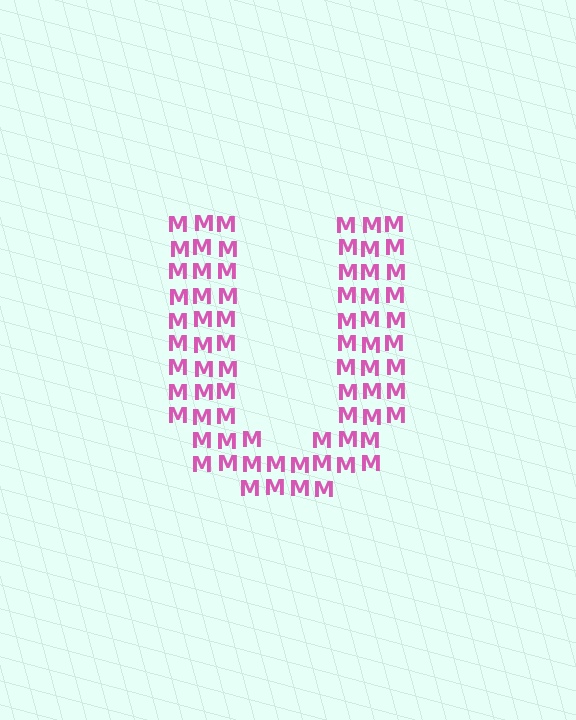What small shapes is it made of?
It is made of small letter M's.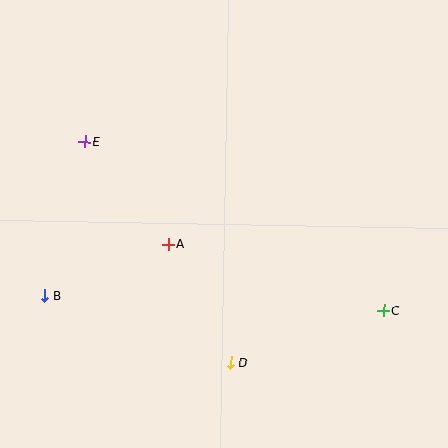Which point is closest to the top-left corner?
Point E is closest to the top-left corner.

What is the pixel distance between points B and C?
The distance between B and C is 340 pixels.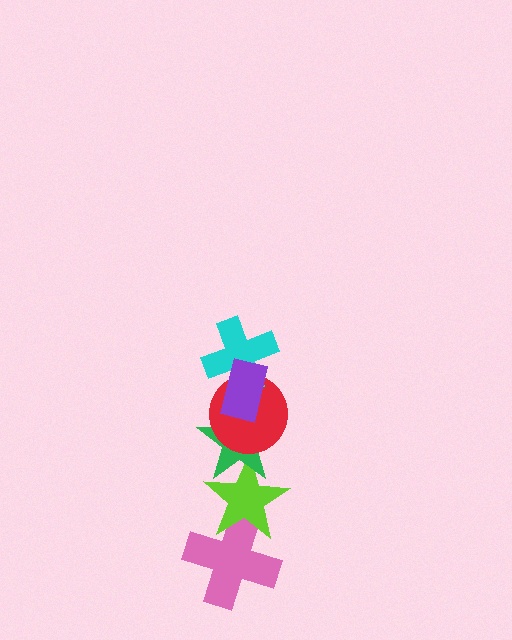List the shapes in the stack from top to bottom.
From top to bottom: the purple rectangle, the cyan cross, the red circle, the green star, the lime star, the pink cross.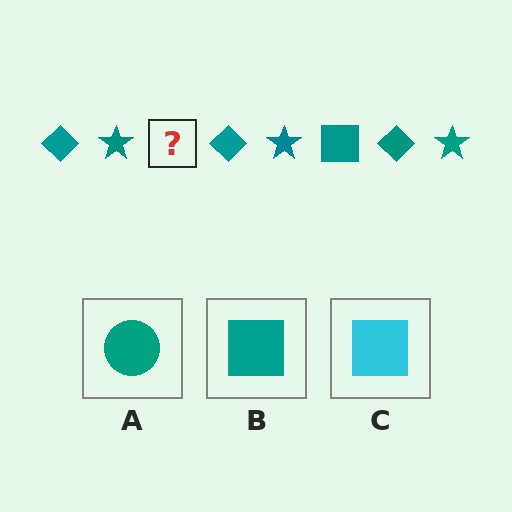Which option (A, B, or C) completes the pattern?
B.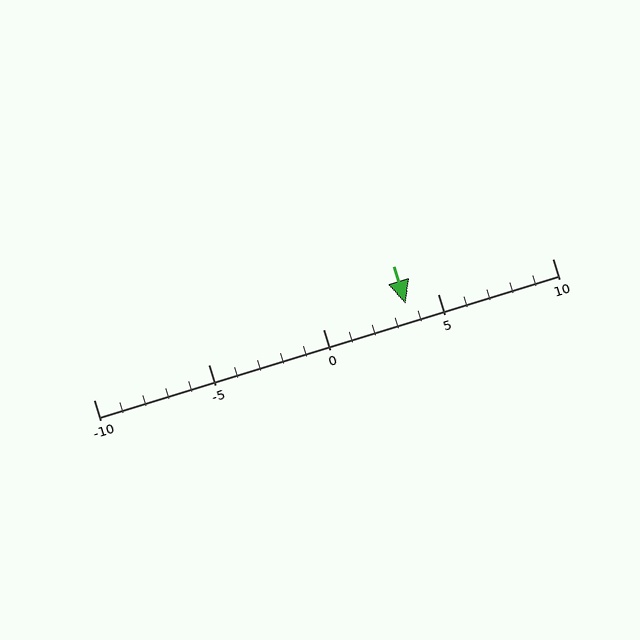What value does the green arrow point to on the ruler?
The green arrow points to approximately 4.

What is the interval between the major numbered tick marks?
The major tick marks are spaced 5 units apart.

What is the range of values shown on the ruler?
The ruler shows values from -10 to 10.